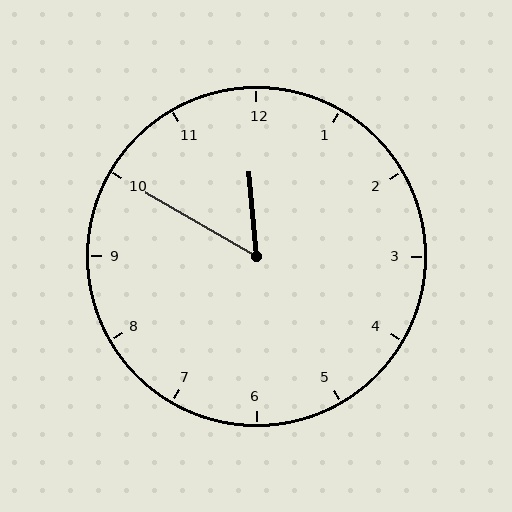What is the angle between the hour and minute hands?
Approximately 55 degrees.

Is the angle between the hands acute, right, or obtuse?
It is acute.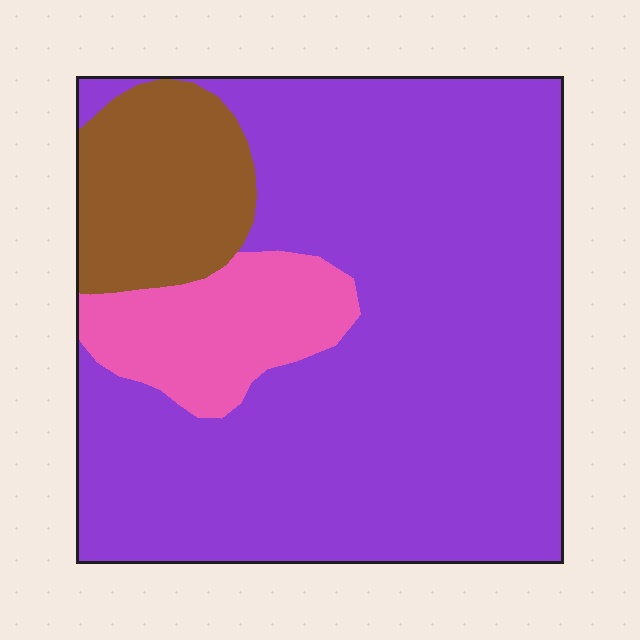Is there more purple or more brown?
Purple.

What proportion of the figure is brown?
Brown covers 14% of the figure.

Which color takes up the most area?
Purple, at roughly 75%.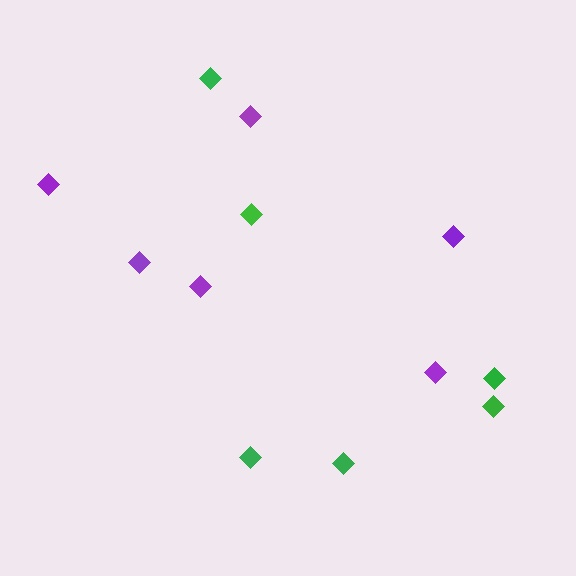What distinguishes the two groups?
There are 2 groups: one group of purple diamonds (6) and one group of green diamonds (6).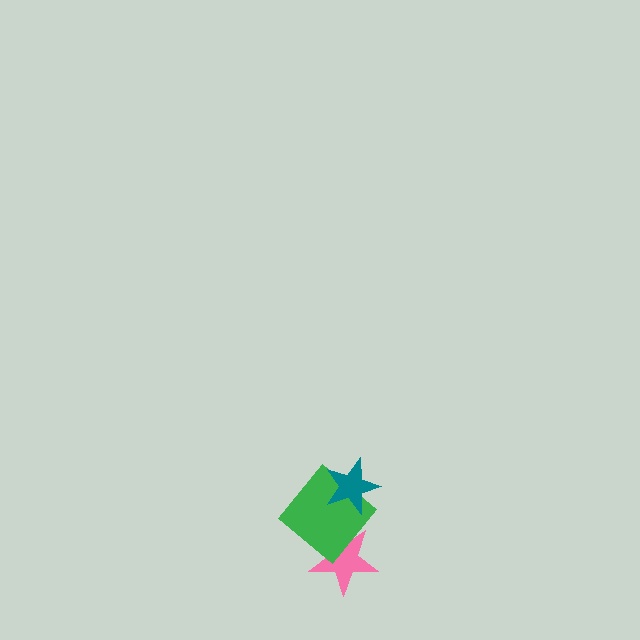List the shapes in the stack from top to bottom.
From top to bottom: the teal star, the green diamond, the pink star.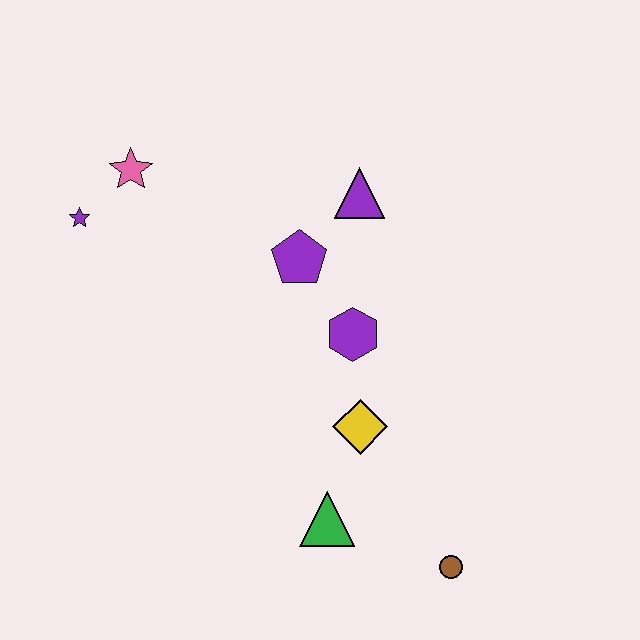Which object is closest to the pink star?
The purple star is closest to the pink star.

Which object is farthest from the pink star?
The brown circle is farthest from the pink star.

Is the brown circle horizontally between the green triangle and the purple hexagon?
No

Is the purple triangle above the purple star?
Yes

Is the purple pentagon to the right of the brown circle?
No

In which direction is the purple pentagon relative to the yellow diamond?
The purple pentagon is above the yellow diamond.